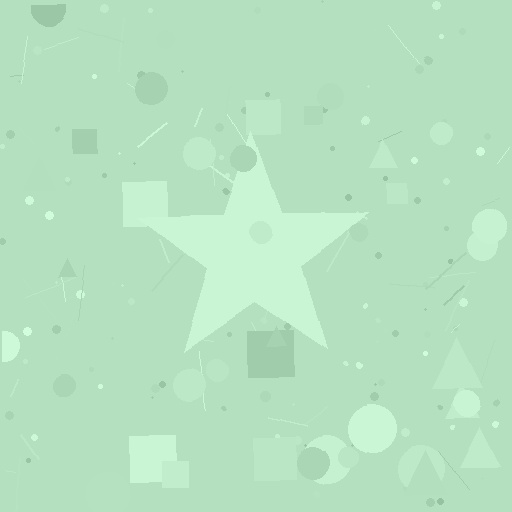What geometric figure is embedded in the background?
A star is embedded in the background.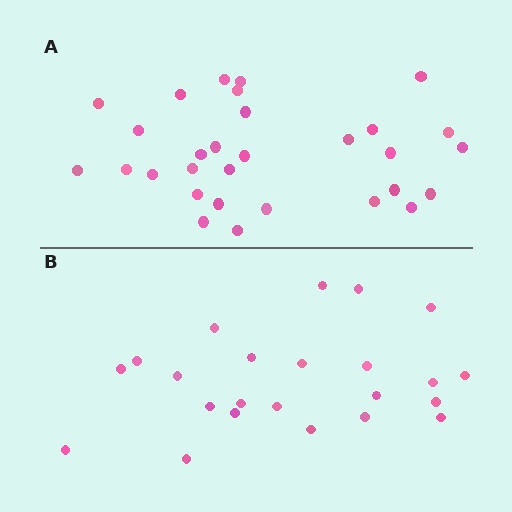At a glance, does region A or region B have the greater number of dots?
Region A (the top region) has more dots.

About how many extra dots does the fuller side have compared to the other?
Region A has roughly 8 or so more dots than region B.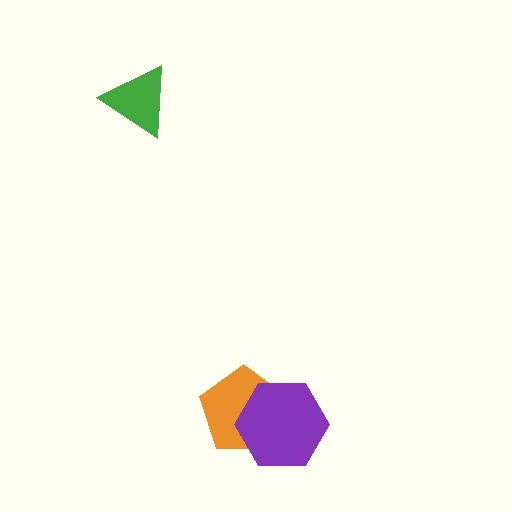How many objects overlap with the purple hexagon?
1 object overlaps with the purple hexagon.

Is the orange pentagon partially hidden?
Yes, it is partially covered by another shape.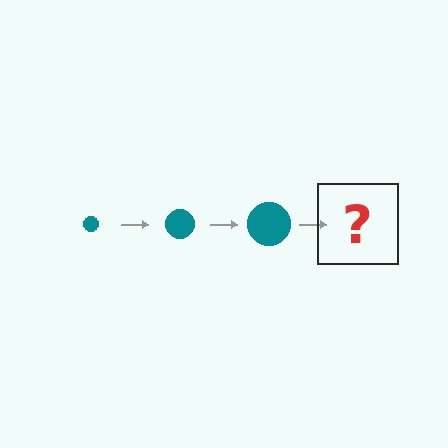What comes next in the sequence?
The next element should be a teal circle, larger than the previous one.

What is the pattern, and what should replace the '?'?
The pattern is that the circle gets progressively larger each step. The '?' should be a teal circle, larger than the previous one.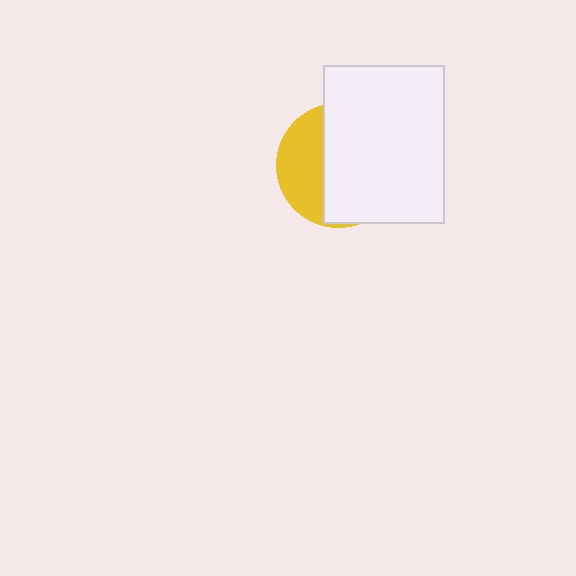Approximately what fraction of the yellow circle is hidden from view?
Roughly 64% of the yellow circle is hidden behind the white rectangle.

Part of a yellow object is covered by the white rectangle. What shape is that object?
It is a circle.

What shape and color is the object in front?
The object in front is a white rectangle.